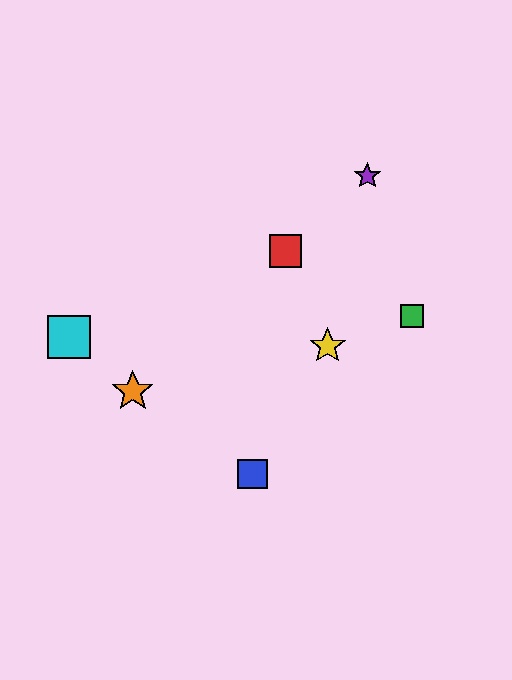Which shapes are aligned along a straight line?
The red square, the purple star, the orange star are aligned along a straight line.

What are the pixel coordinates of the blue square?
The blue square is at (252, 474).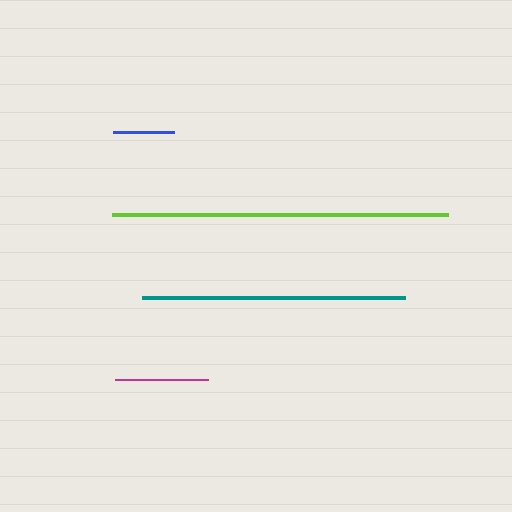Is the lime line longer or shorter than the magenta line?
The lime line is longer than the magenta line.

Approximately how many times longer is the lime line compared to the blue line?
The lime line is approximately 5.5 times the length of the blue line.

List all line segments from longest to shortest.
From longest to shortest: lime, teal, magenta, blue.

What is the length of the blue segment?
The blue segment is approximately 61 pixels long.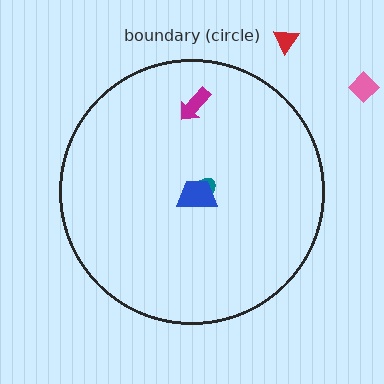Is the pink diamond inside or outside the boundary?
Outside.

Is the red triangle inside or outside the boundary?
Outside.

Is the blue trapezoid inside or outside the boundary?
Inside.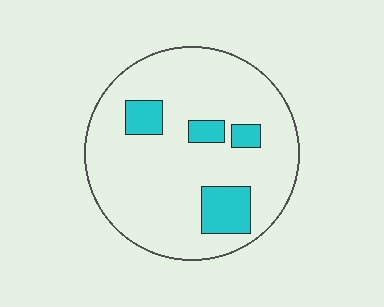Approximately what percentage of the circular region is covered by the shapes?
Approximately 15%.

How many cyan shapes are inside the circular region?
4.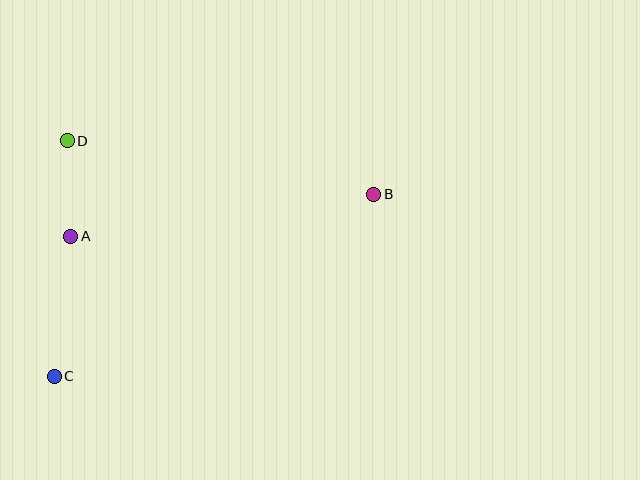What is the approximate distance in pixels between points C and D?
The distance between C and D is approximately 236 pixels.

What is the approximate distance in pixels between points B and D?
The distance between B and D is approximately 311 pixels.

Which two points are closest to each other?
Points A and D are closest to each other.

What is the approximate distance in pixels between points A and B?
The distance between A and B is approximately 306 pixels.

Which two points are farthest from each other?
Points B and C are farthest from each other.